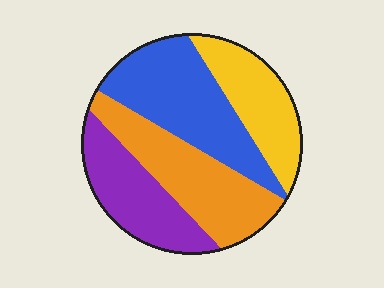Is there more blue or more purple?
Blue.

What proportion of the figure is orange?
Orange covers 27% of the figure.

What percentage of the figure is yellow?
Yellow takes up less than a quarter of the figure.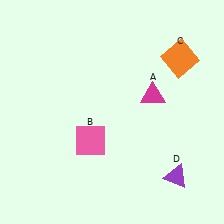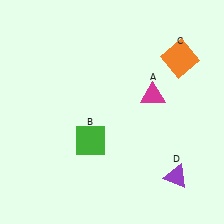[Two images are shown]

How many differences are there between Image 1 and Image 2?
There is 1 difference between the two images.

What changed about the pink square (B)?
In Image 1, B is pink. In Image 2, it changed to green.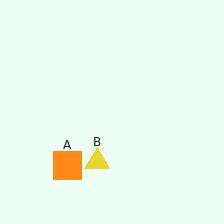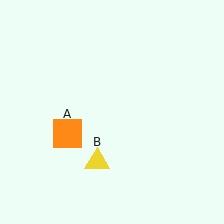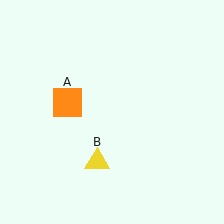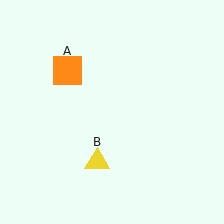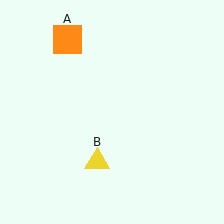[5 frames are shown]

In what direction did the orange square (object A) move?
The orange square (object A) moved up.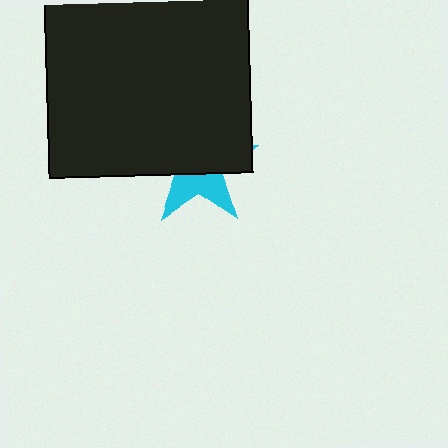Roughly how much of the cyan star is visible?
A small part of it is visible (roughly 37%).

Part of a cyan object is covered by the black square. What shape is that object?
It is a star.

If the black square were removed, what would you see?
You would see the complete cyan star.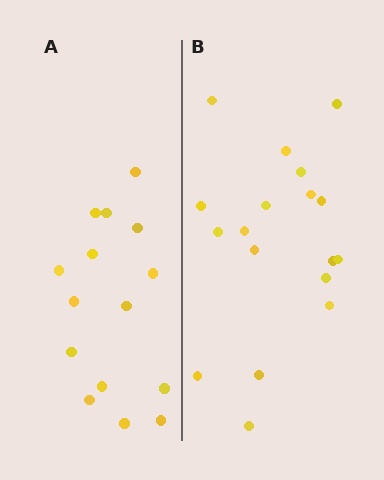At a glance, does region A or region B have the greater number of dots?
Region B (the right region) has more dots.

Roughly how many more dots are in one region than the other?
Region B has just a few more — roughly 2 or 3 more dots than region A.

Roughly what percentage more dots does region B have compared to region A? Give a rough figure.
About 20% more.